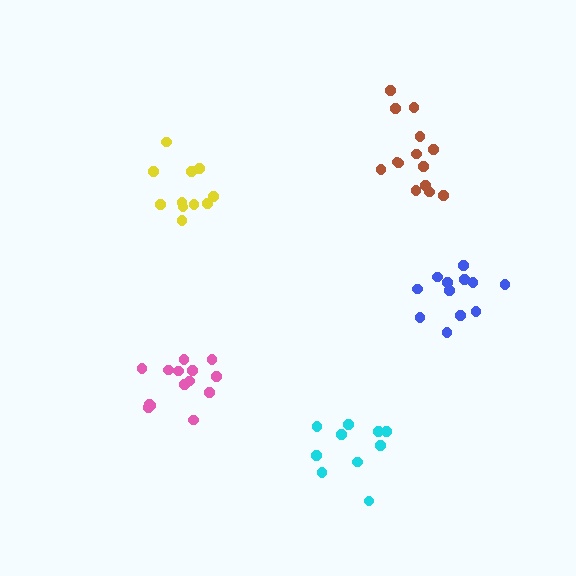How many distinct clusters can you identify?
There are 5 distinct clusters.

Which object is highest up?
The brown cluster is topmost.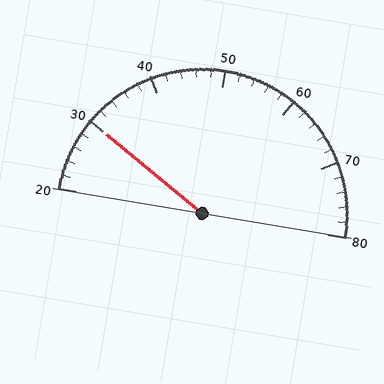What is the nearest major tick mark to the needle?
The nearest major tick mark is 30.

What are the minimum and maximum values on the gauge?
The gauge ranges from 20 to 80.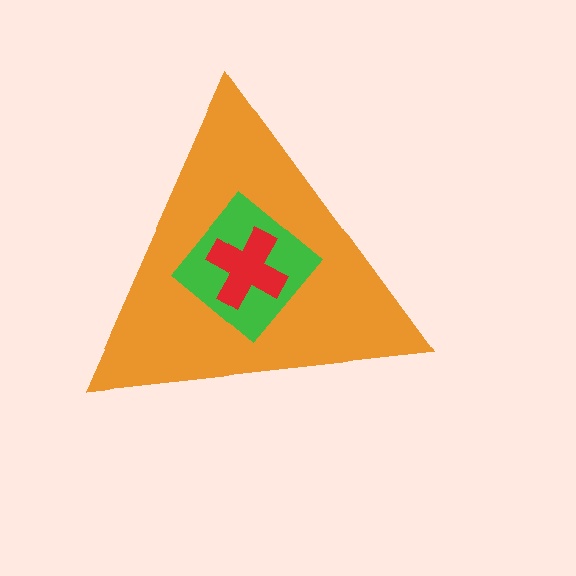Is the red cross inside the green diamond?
Yes.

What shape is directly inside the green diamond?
The red cross.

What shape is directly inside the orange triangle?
The green diamond.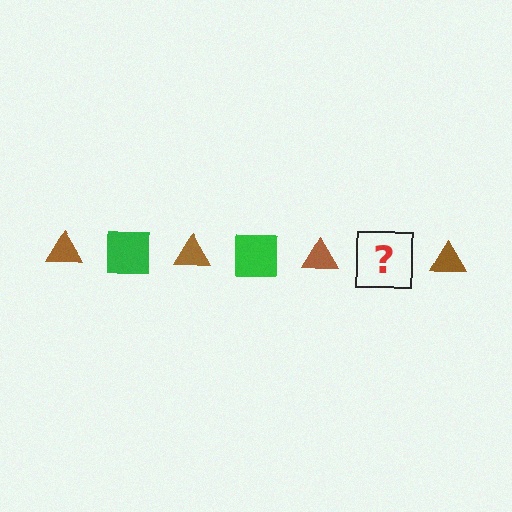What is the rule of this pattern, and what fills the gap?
The rule is that the pattern alternates between brown triangle and green square. The gap should be filled with a green square.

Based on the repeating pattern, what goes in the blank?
The blank should be a green square.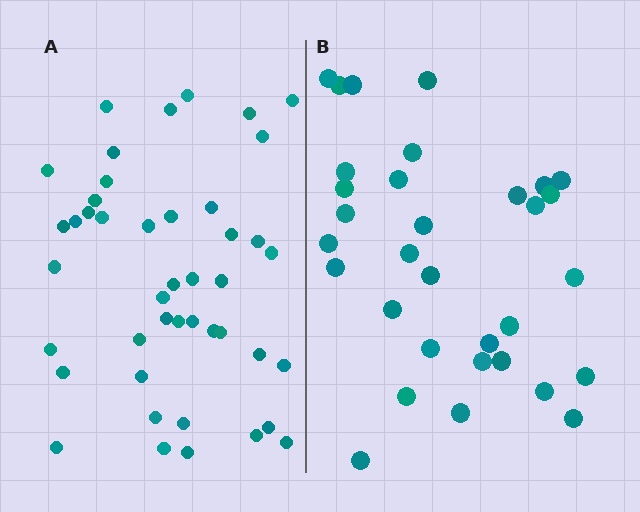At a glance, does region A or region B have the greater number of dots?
Region A (the left region) has more dots.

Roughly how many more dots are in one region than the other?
Region A has roughly 12 or so more dots than region B.